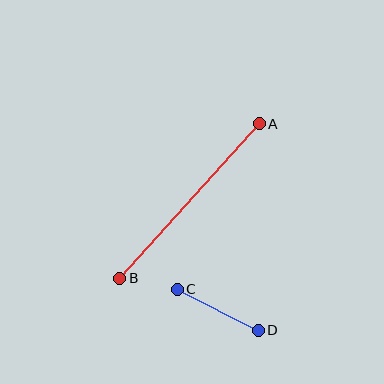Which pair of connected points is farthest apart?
Points A and B are farthest apart.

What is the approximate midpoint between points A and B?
The midpoint is at approximately (190, 201) pixels.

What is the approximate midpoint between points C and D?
The midpoint is at approximately (218, 310) pixels.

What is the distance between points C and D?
The distance is approximately 91 pixels.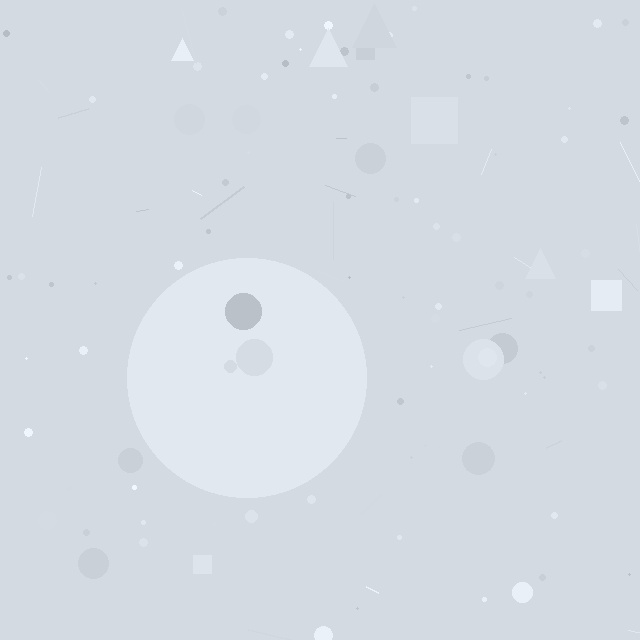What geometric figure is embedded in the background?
A circle is embedded in the background.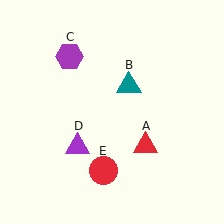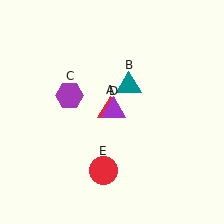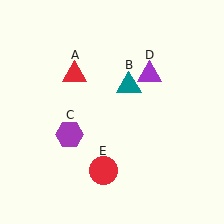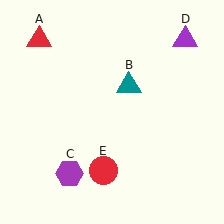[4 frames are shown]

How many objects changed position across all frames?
3 objects changed position: red triangle (object A), purple hexagon (object C), purple triangle (object D).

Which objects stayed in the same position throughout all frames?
Teal triangle (object B) and red circle (object E) remained stationary.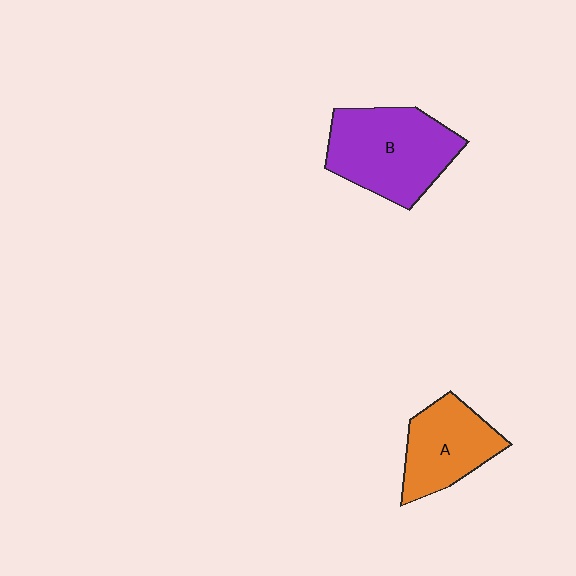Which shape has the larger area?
Shape B (purple).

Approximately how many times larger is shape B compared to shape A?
Approximately 1.4 times.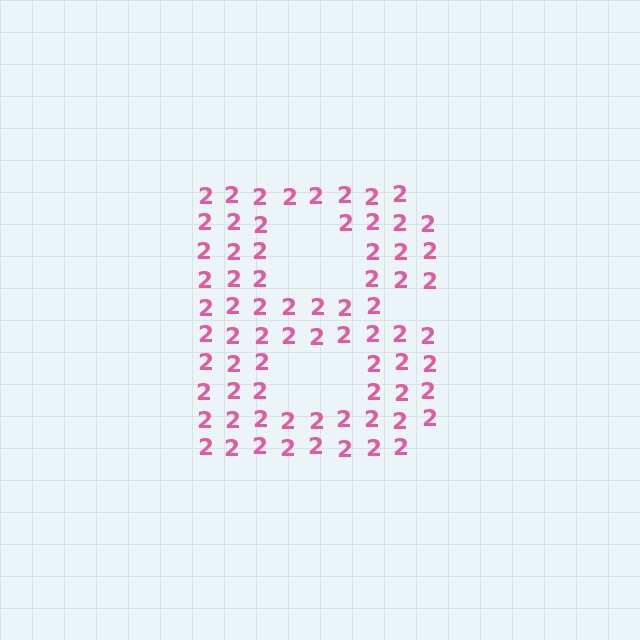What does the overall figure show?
The overall figure shows the letter B.